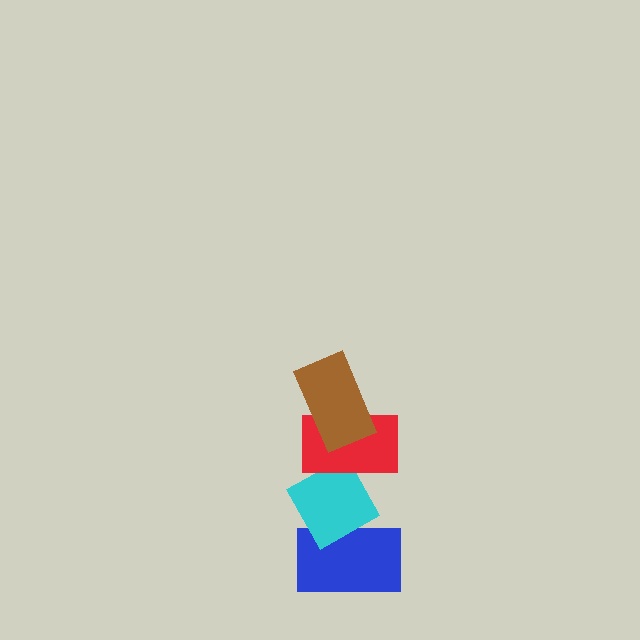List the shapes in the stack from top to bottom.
From top to bottom: the brown rectangle, the red rectangle, the cyan diamond, the blue rectangle.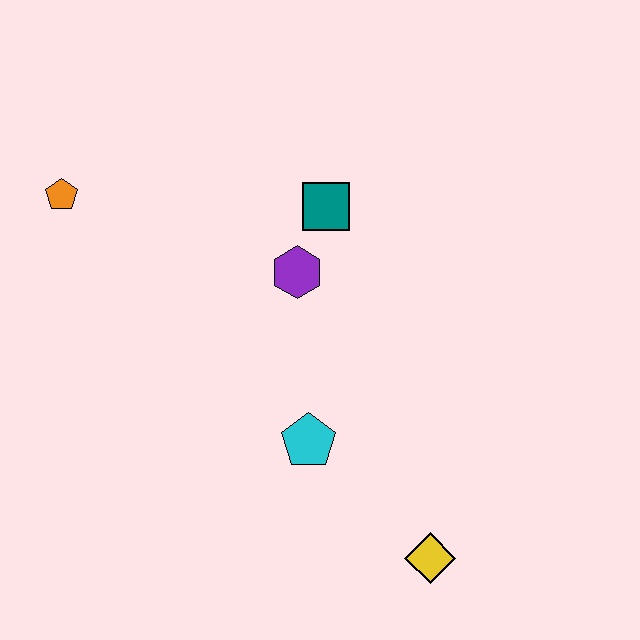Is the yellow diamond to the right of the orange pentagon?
Yes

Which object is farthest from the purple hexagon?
The yellow diamond is farthest from the purple hexagon.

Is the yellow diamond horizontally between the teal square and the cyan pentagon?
No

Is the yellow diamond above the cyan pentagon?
No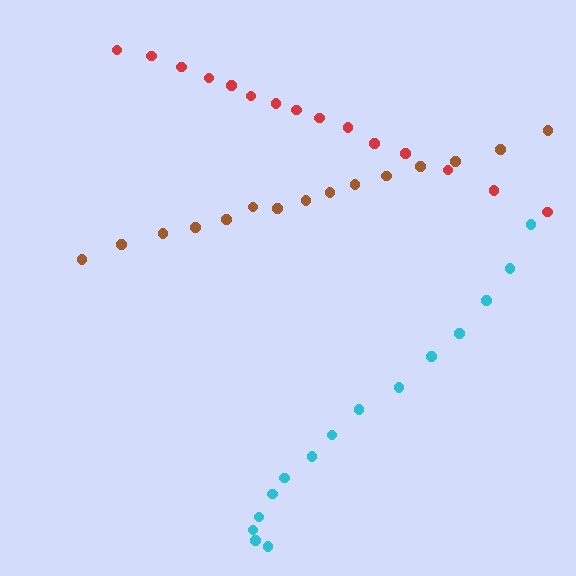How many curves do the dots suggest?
There are 3 distinct paths.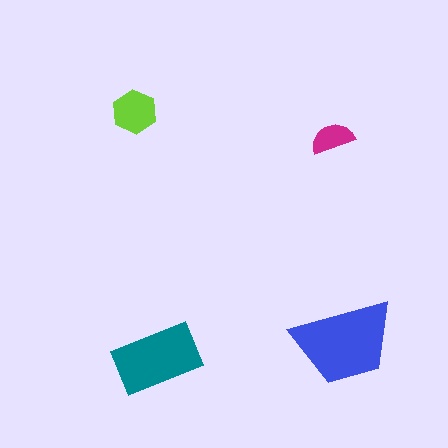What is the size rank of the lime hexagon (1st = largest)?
3rd.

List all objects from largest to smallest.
The blue trapezoid, the teal rectangle, the lime hexagon, the magenta semicircle.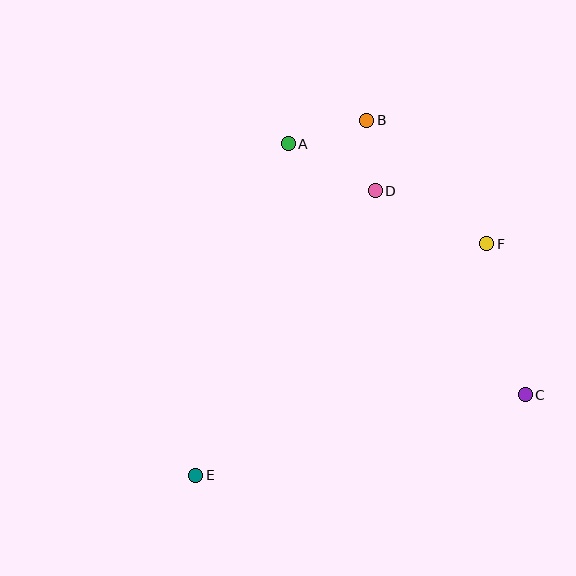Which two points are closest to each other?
Points B and D are closest to each other.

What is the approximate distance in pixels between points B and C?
The distance between B and C is approximately 317 pixels.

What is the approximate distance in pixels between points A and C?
The distance between A and C is approximately 345 pixels.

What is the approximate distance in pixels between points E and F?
The distance between E and F is approximately 372 pixels.